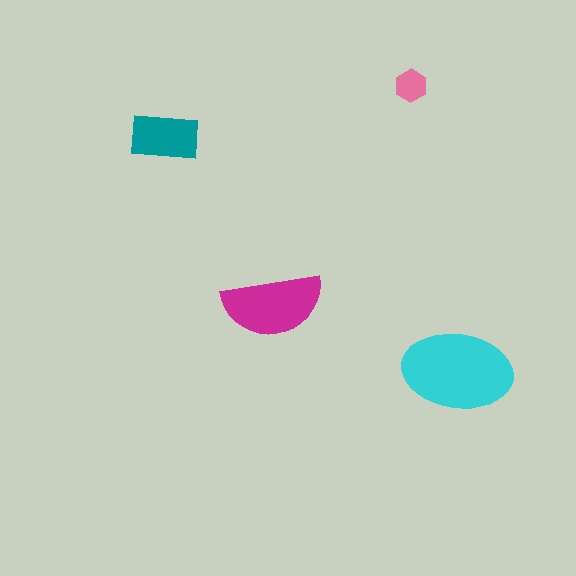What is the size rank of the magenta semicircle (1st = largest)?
2nd.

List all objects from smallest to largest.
The pink hexagon, the teal rectangle, the magenta semicircle, the cyan ellipse.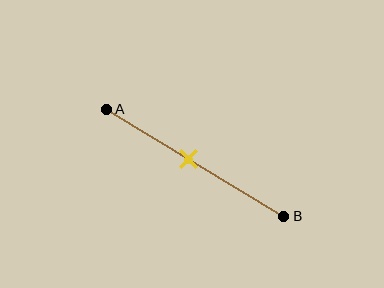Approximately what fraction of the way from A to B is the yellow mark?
The yellow mark is approximately 45% of the way from A to B.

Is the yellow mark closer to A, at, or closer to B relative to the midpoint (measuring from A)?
The yellow mark is closer to point A than the midpoint of segment AB.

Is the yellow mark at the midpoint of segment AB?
No, the mark is at about 45% from A, not at the 50% midpoint.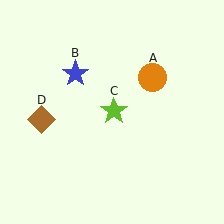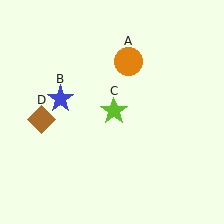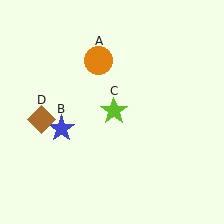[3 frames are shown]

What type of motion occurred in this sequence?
The orange circle (object A), blue star (object B) rotated counterclockwise around the center of the scene.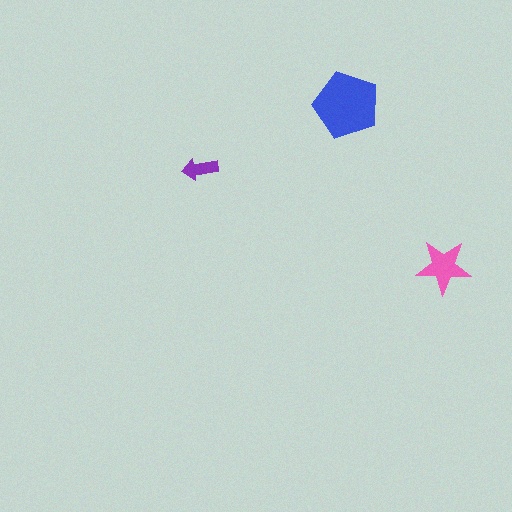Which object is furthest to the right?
The pink star is rightmost.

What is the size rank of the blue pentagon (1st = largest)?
1st.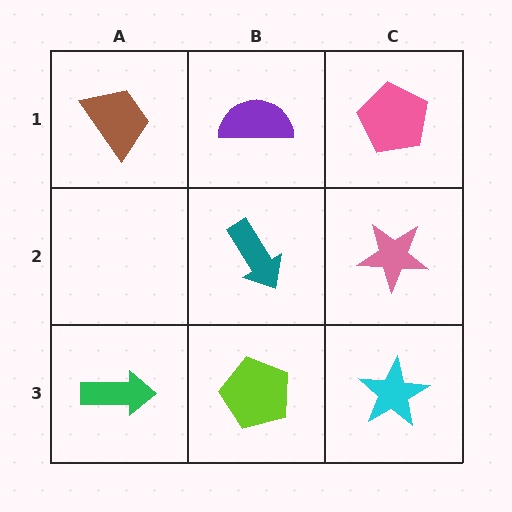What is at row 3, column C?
A cyan star.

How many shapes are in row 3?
3 shapes.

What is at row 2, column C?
A pink star.